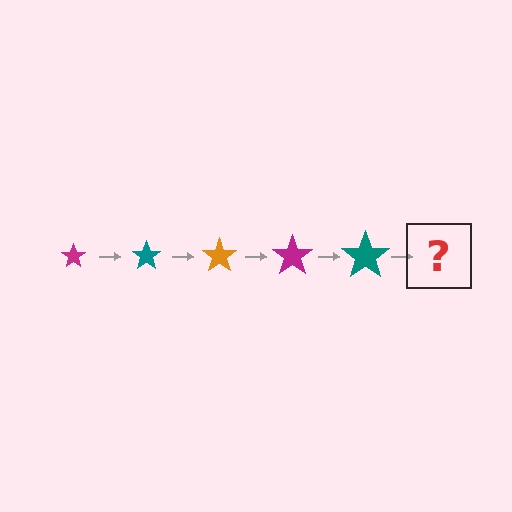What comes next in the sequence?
The next element should be an orange star, larger than the previous one.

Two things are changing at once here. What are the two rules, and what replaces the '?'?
The two rules are that the star grows larger each step and the color cycles through magenta, teal, and orange. The '?' should be an orange star, larger than the previous one.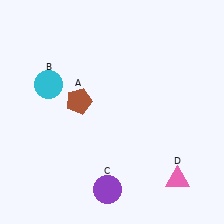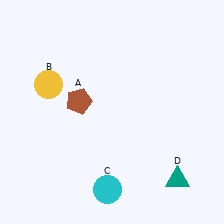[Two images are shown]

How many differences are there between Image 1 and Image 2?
There are 3 differences between the two images.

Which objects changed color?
B changed from cyan to yellow. C changed from purple to cyan. D changed from pink to teal.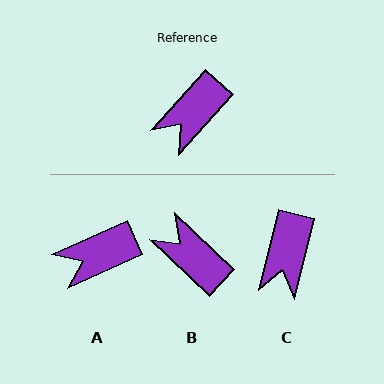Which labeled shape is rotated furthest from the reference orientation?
B, about 91 degrees away.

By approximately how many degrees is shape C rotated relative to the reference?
Approximately 28 degrees counter-clockwise.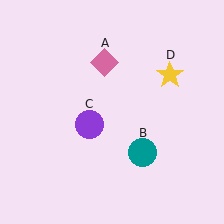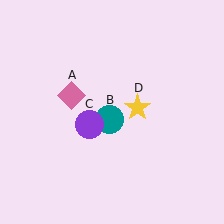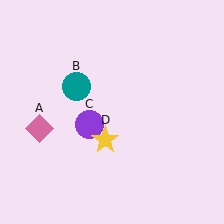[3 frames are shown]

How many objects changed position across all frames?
3 objects changed position: pink diamond (object A), teal circle (object B), yellow star (object D).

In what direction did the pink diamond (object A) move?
The pink diamond (object A) moved down and to the left.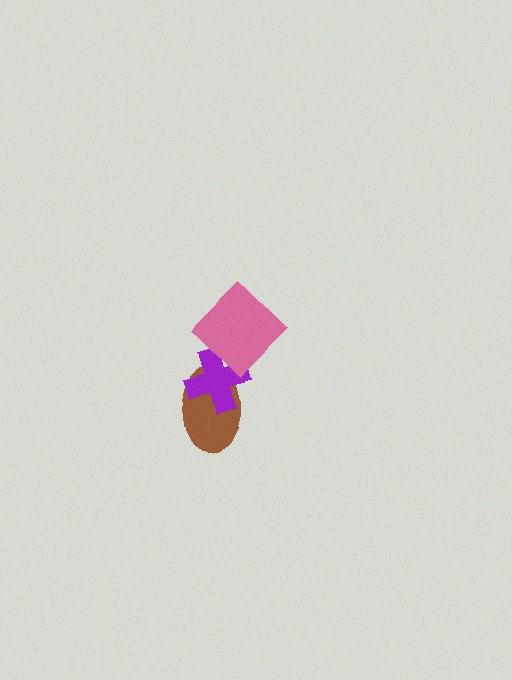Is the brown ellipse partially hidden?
Yes, it is partially covered by another shape.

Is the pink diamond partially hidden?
No, no other shape covers it.